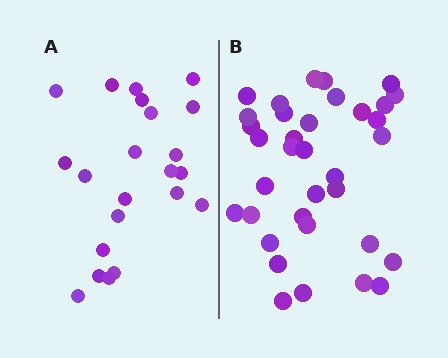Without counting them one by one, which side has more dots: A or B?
Region B (the right region) has more dots.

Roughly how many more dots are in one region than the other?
Region B has approximately 15 more dots than region A.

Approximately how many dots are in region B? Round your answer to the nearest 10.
About 40 dots. (The exact count is 35, which rounds to 40.)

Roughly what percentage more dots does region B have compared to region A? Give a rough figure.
About 60% more.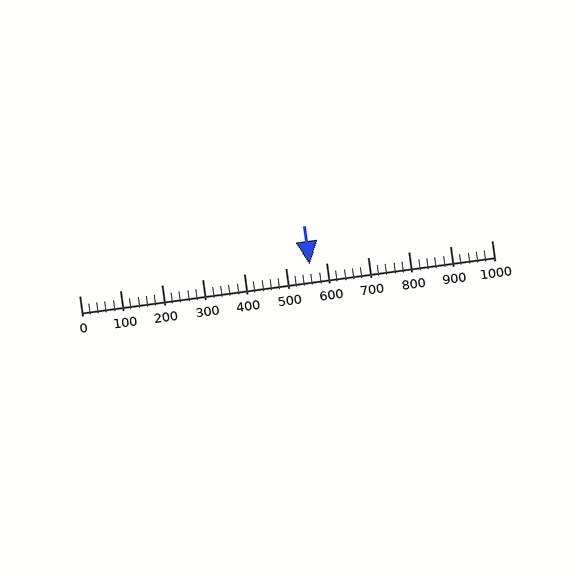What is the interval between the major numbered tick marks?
The major tick marks are spaced 100 units apart.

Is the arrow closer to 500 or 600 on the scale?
The arrow is closer to 600.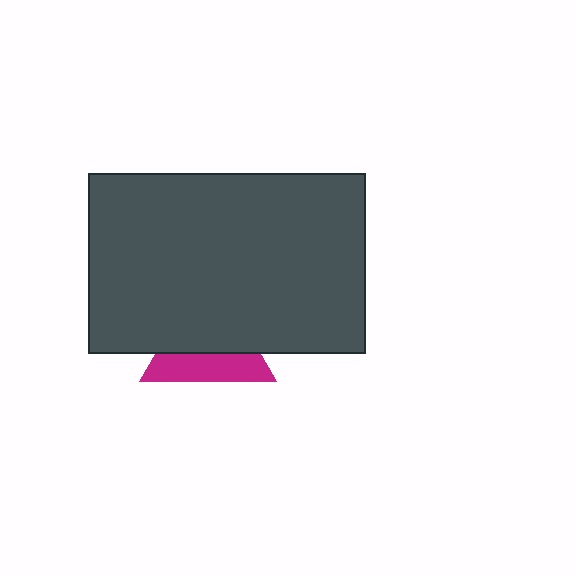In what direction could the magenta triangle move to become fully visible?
The magenta triangle could move down. That would shift it out from behind the dark gray rectangle entirely.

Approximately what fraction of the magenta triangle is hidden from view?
Roughly 58% of the magenta triangle is hidden behind the dark gray rectangle.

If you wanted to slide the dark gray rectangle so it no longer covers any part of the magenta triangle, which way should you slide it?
Slide it up — that is the most direct way to separate the two shapes.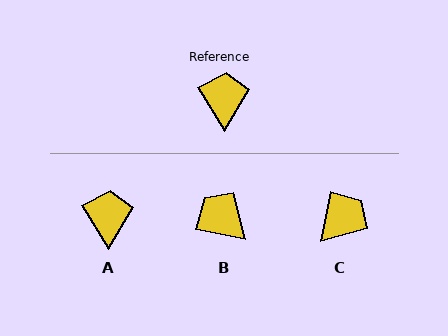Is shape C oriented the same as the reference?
No, it is off by about 43 degrees.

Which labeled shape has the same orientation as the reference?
A.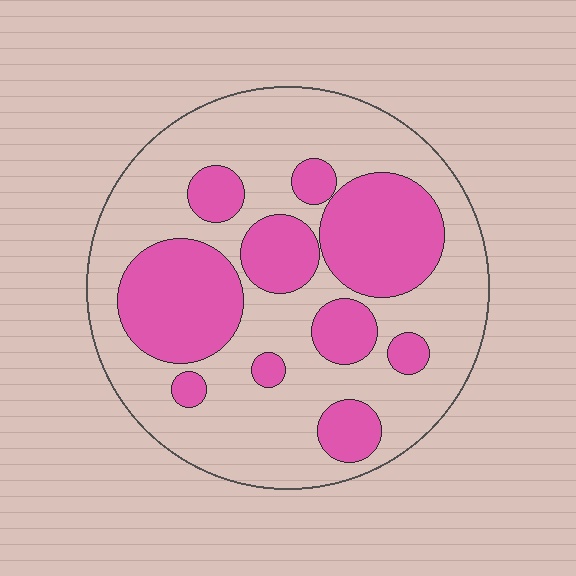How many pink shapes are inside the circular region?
10.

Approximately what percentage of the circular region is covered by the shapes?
Approximately 35%.